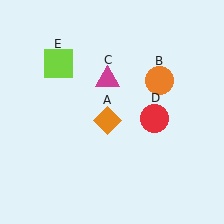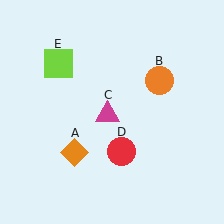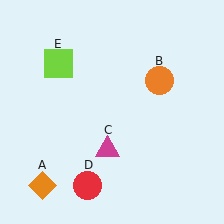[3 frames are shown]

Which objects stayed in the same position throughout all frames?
Orange circle (object B) and lime square (object E) remained stationary.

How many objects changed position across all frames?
3 objects changed position: orange diamond (object A), magenta triangle (object C), red circle (object D).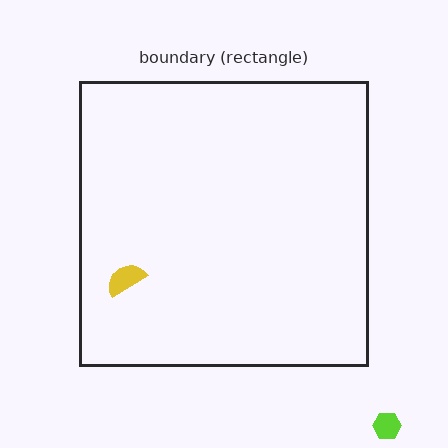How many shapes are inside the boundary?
1 inside, 1 outside.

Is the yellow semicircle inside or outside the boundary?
Inside.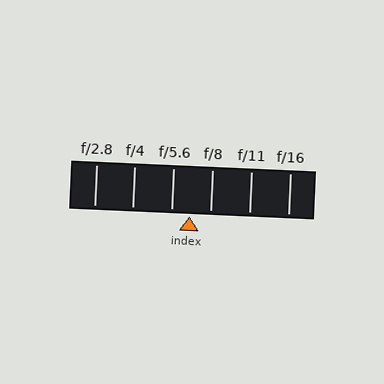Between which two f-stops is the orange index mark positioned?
The index mark is between f/5.6 and f/8.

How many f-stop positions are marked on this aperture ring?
There are 6 f-stop positions marked.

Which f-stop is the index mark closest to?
The index mark is closest to f/5.6.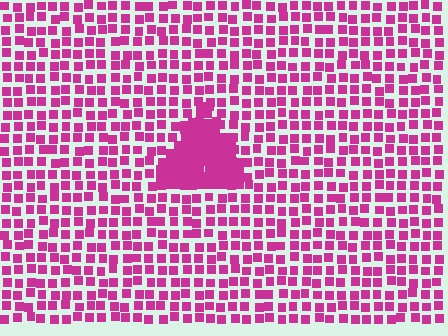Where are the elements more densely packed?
The elements are more densely packed inside the triangle boundary.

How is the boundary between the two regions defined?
The boundary is defined by a change in element density (approximately 2.3x ratio). All elements are the same color, size, and shape.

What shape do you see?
I see a triangle.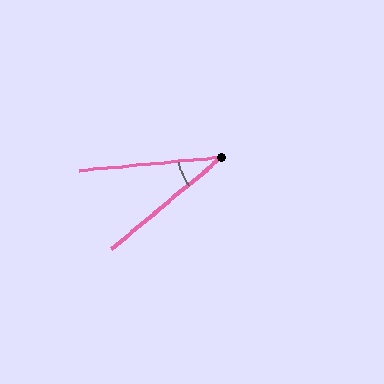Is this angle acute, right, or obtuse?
It is acute.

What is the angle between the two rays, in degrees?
Approximately 35 degrees.